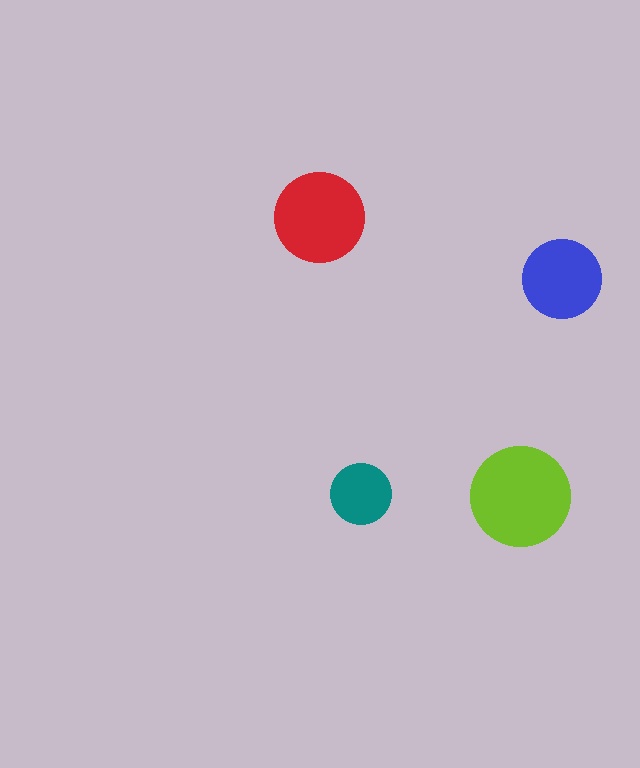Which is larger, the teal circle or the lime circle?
The lime one.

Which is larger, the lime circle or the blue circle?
The lime one.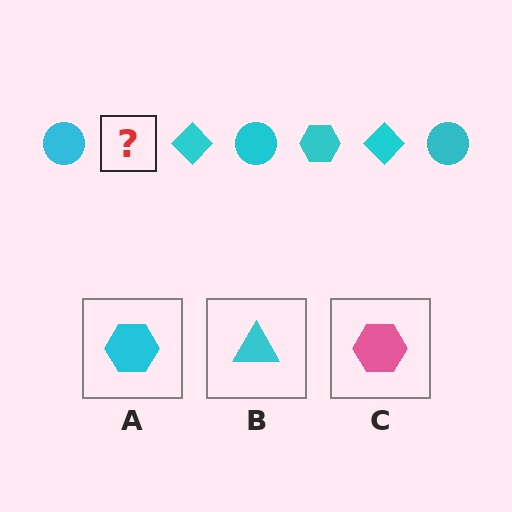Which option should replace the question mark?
Option A.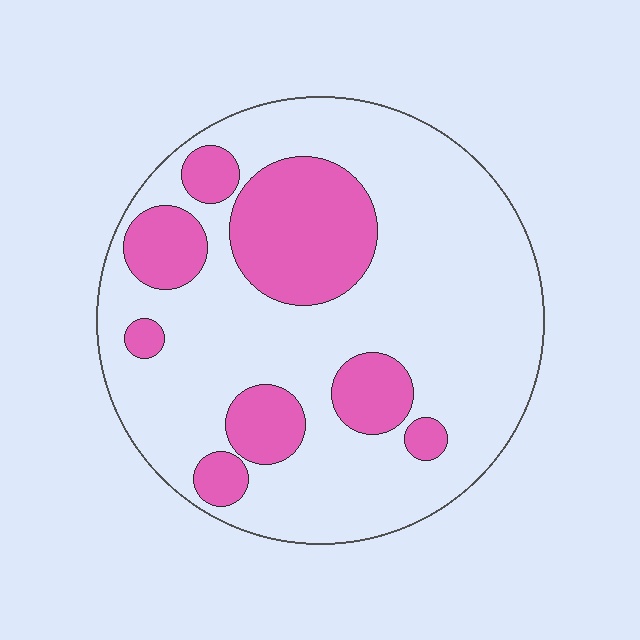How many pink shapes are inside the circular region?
8.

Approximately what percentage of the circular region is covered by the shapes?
Approximately 25%.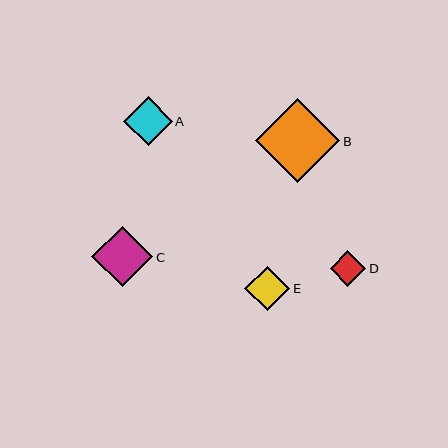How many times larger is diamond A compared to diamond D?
Diamond A is approximately 1.4 times the size of diamond D.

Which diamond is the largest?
Diamond B is the largest with a size of approximately 84 pixels.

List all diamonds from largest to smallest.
From largest to smallest: B, C, A, E, D.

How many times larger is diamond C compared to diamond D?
Diamond C is approximately 1.7 times the size of diamond D.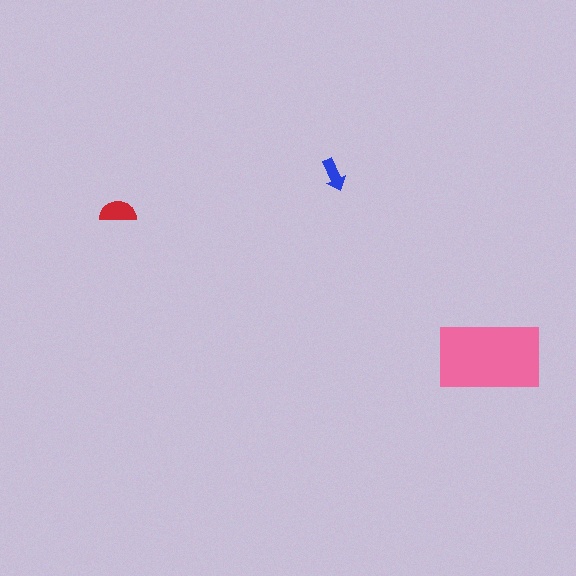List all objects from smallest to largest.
The blue arrow, the red semicircle, the pink rectangle.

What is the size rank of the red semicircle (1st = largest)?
2nd.